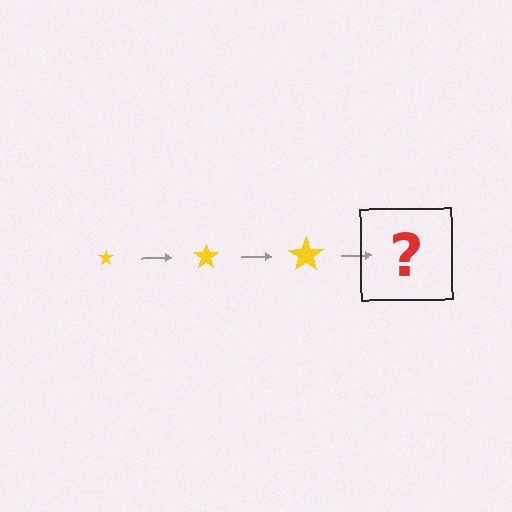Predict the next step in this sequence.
The next step is a yellow star, larger than the previous one.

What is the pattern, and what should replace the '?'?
The pattern is that the star gets progressively larger each step. The '?' should be a yellow star, larger than the previous one.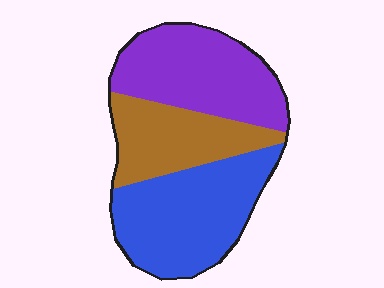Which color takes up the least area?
Brown, at roughly 25%.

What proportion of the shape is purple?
Purple covers roughly 35% of the shape.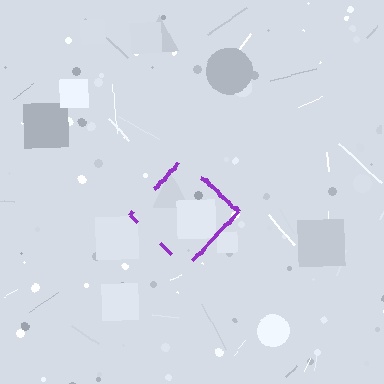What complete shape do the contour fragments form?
The contour fragments form a diamond.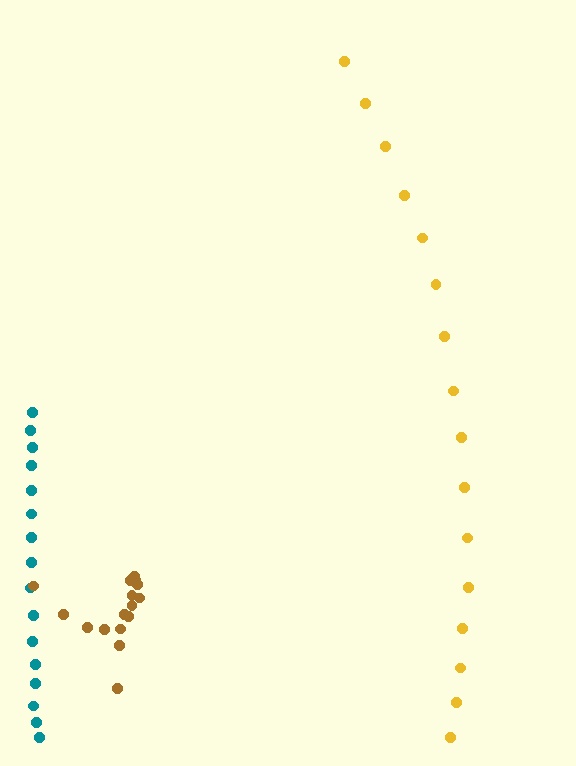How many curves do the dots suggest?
There are 3 distinct paths.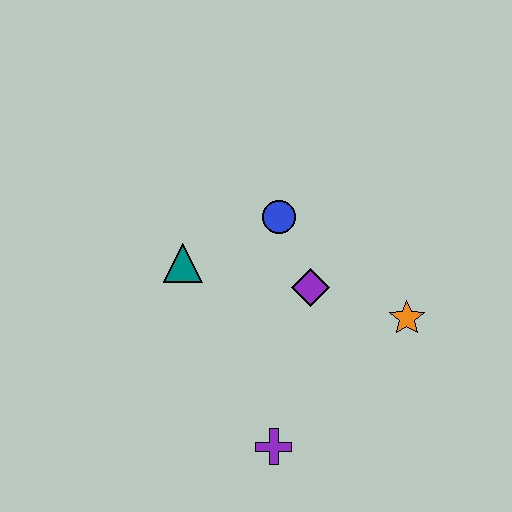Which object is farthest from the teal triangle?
The orange star is farthest from the teal triangle.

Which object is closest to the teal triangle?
The blue circle is closest to the teal triangle.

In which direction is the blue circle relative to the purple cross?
The blue circle is above the purple cross.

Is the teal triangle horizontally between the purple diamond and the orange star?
No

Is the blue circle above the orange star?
Yes